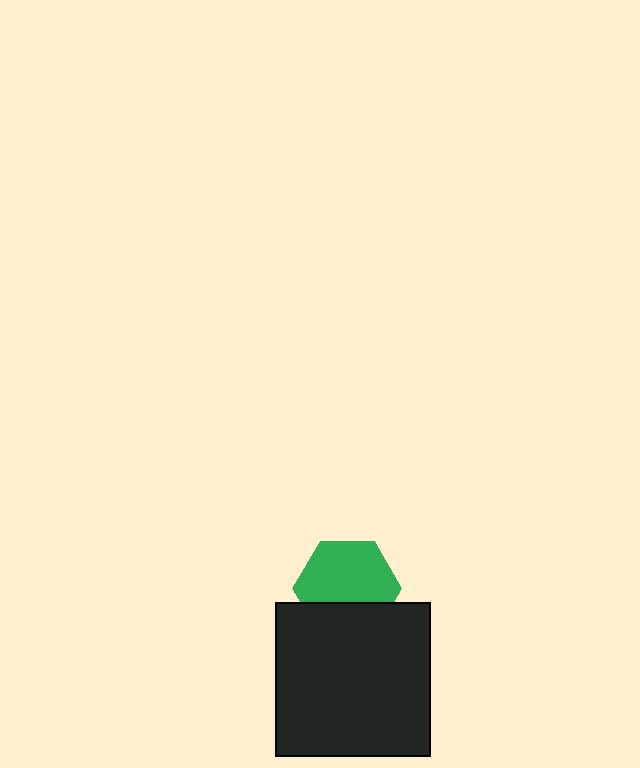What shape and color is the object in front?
The object in front is a black square.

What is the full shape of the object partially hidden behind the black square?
The partially hidden object is a green hexagon.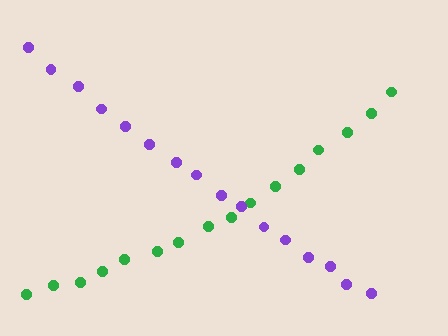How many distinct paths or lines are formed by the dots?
There are 2 distinct paths.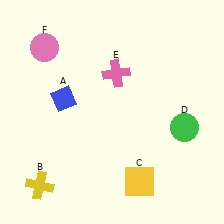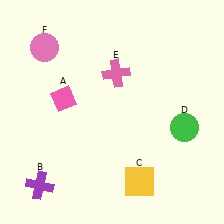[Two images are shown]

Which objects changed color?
A changed from blue to pink. B changed from yellow to purple.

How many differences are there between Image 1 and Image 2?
There are 2 differences between the two images.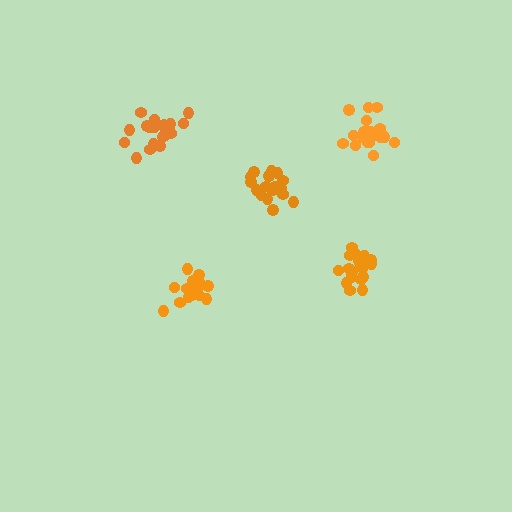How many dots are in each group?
Group 1: 17 dots, Group 2: 20 dots, Group 3: 15 dots, Group 4: 21 dots, Group 5: 20 dots (93 total).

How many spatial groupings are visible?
There are 5 spatial groupings.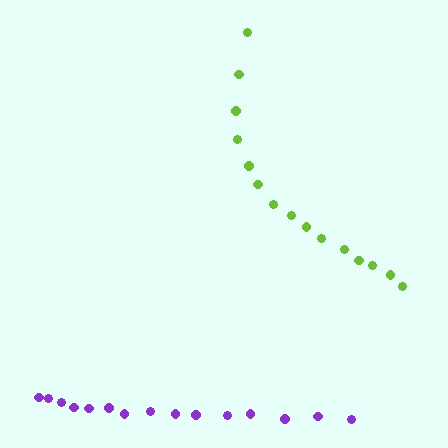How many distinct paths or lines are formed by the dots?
There are 2 distinct paths.